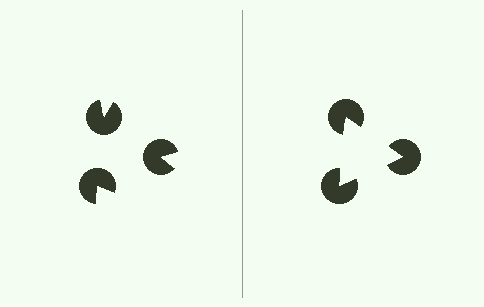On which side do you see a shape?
An illusory triangle appears on the right side. On the left side the wedge cuts are rotated, so no coherent shape forms.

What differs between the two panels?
The pac-man discs are positioned identically on both sides; only the wedge orientations differ. On the right they align to a triangle; on the left they are misaligned.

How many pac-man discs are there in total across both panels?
6 — 3 on each side.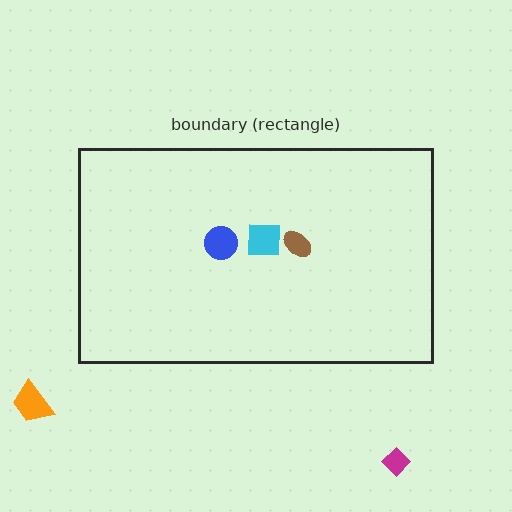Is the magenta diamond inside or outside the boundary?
Outside.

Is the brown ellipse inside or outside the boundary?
Inside.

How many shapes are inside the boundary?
3 inside, 2 outside.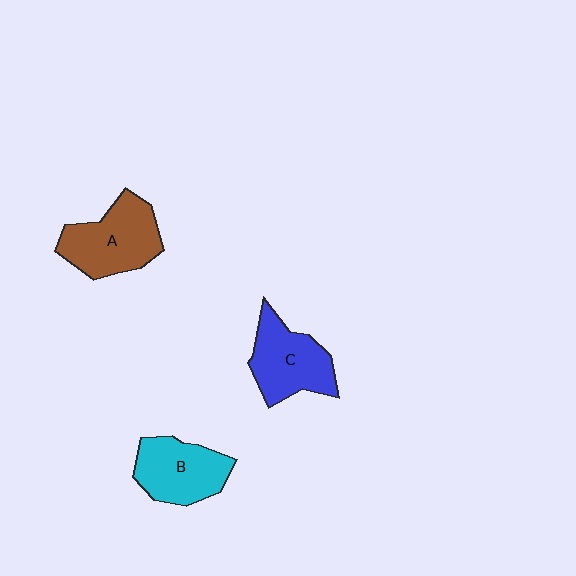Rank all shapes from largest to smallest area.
From largest to smallest: A (brown), C (blue), B (cyan).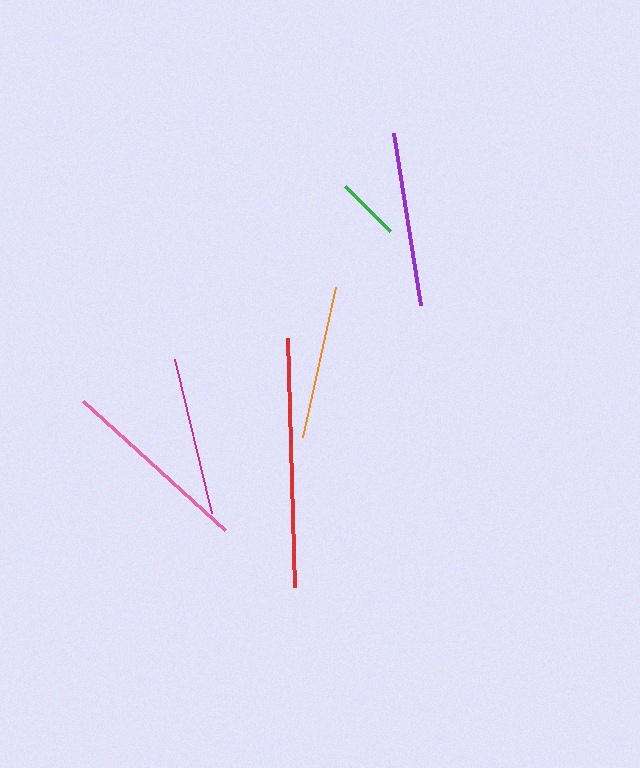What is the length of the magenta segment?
The magenta segment is approximately 158 pixels long.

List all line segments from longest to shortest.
From longest to shortest: red, pink, purple, magenta, orange, green.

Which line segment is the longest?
The red line is the longest at approximately 249 pixels.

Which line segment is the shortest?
The green line is the shortest at approximately 64 pixels.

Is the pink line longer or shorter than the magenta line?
The pink line is longer than the magenta line.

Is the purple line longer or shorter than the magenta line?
The purple line is longer than the magenta line.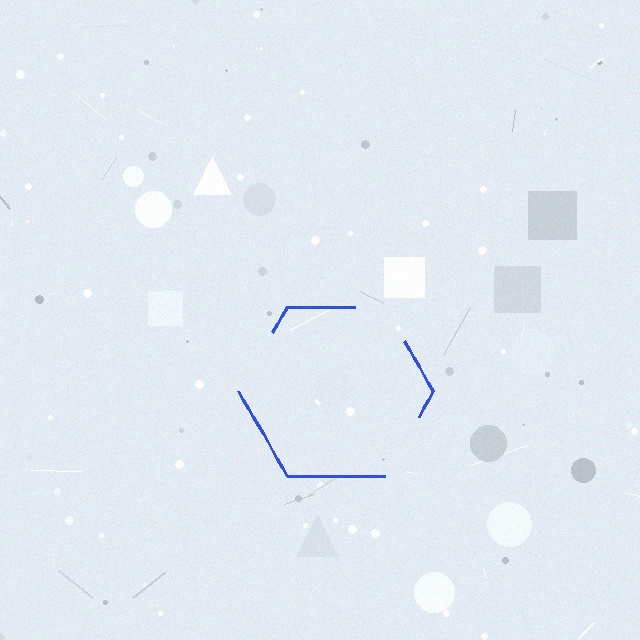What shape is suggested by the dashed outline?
The dashed outline suggests a hexagon.